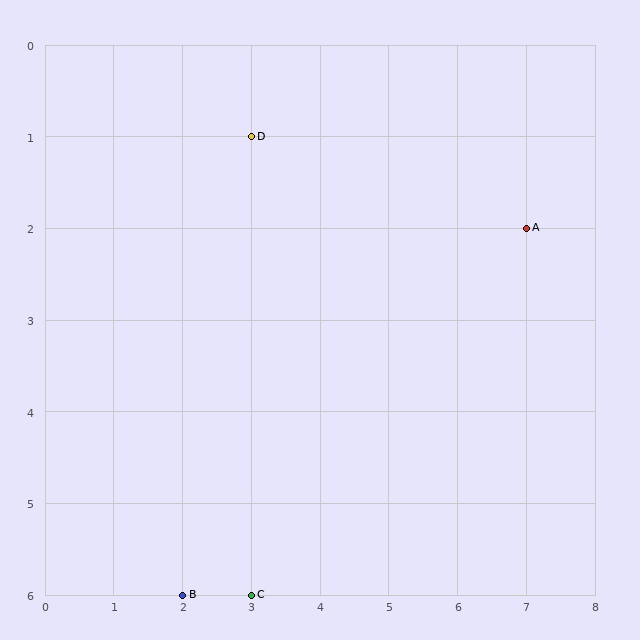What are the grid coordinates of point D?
Point D is at grid coordinates (3, 1).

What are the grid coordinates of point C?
Point C is at grid coordinates (3, 6).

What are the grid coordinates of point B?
Point B is at grid coordinates (2, 6).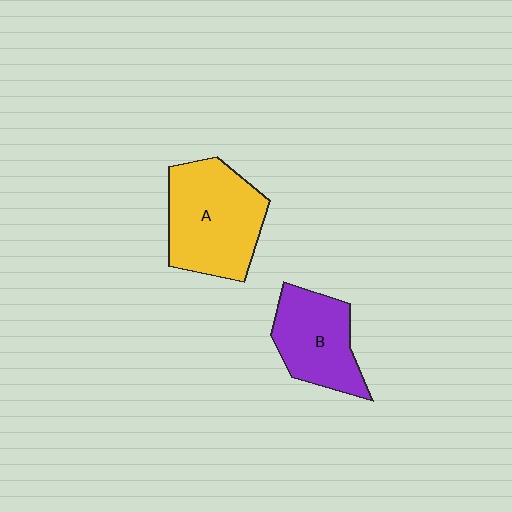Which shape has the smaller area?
Shape B (purple).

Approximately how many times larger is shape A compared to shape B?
Approximately 1.3 times.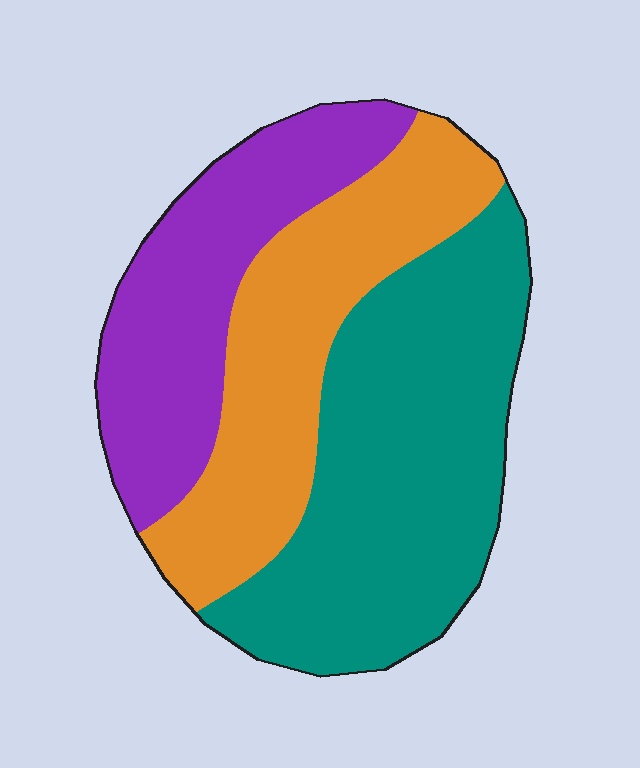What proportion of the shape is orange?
Orange takes up about one third (1/3) of the shape.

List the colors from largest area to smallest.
From largest to smallest: teal, orange, purple.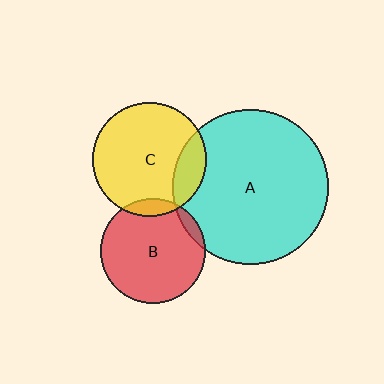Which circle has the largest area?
Circle A (cyan).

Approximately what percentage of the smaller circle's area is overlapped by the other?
Approximately 15%.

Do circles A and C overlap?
Yes.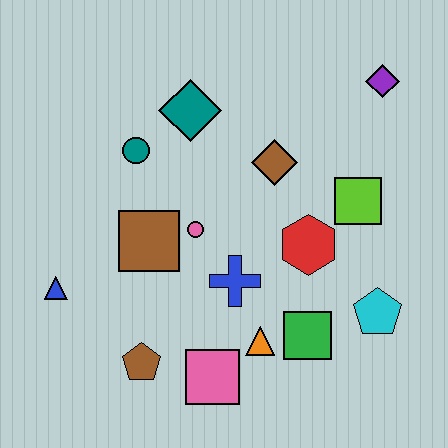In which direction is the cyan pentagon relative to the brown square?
The cyan pentagon is to the right of the brown square.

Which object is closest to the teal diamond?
The teal circle is closest to the teal diamond.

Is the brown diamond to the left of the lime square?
Yes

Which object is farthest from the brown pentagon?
The purple diamond is farthest from the brown pentagon.